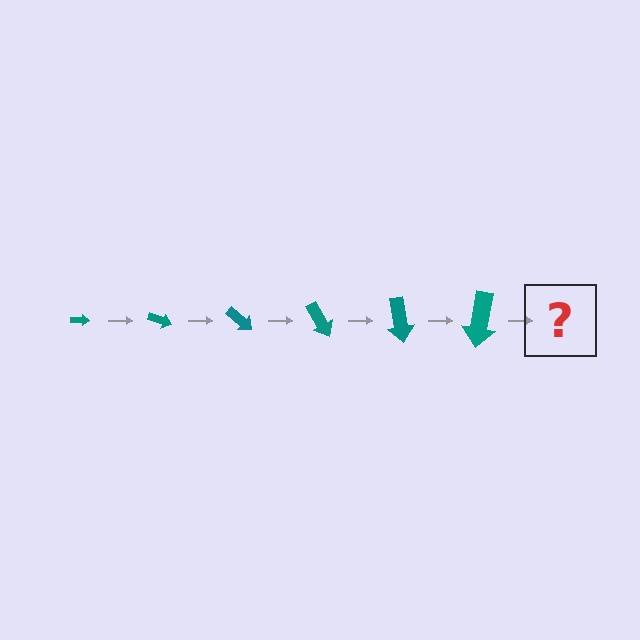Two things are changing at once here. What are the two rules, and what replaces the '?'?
The two rules are that the arrow grows larger each step and it rotates 20 degrees each step. The '?' should be an arrow, larger than the previous one and rotated 120 degrees from the start.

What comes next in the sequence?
The next element should be an arrow, larger than the previous one and rotated 120 degrees from the start.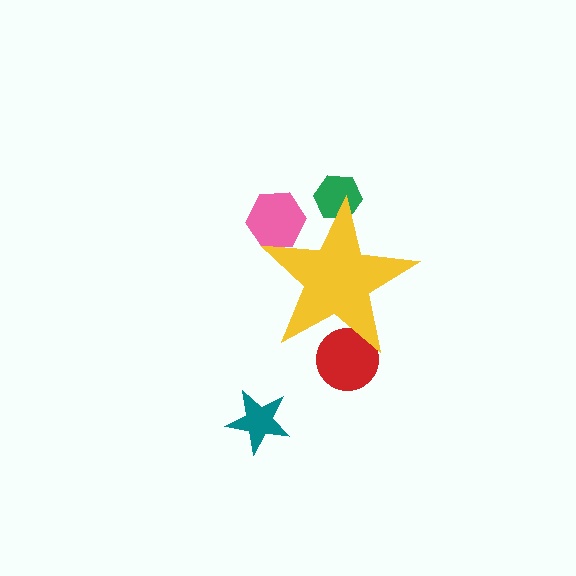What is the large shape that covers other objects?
A yellow star.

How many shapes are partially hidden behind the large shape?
3 shapes are partially hidden.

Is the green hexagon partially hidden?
Yes, the green hexagon is partially hidden behind the yellow star.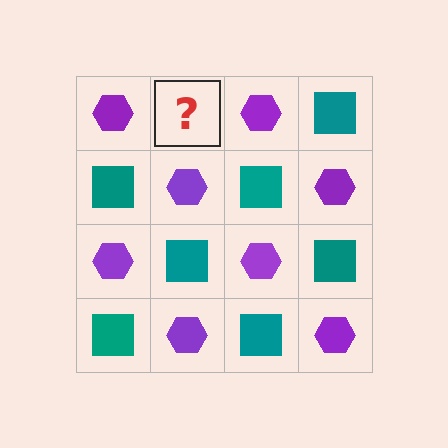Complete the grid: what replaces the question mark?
The question mark should be replaced with a teal square.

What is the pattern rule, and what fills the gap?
The rule is that it alternates purple hexagon and teal square in a checkerboard pattern. The gap should be filled with a teal square.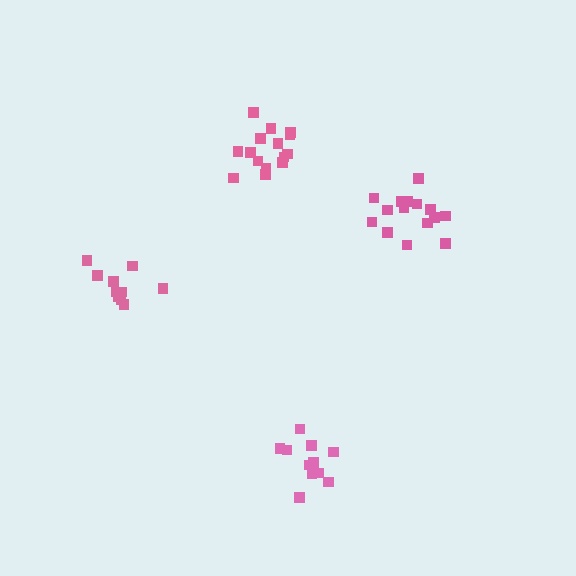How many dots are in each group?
Group 1: 11 dots, Group 2: 15 dots, Group 3: 10 dots, Group 4: 15 dots (51 total).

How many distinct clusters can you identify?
There are 4 distinct clusters.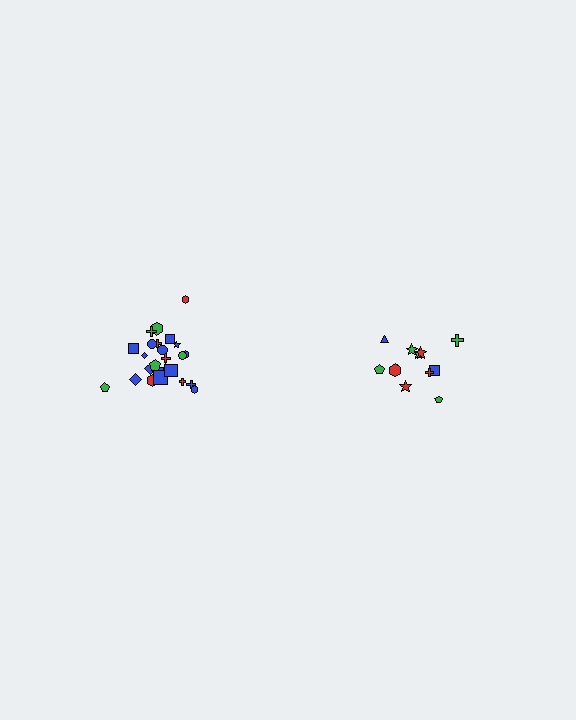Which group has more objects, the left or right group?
The left group.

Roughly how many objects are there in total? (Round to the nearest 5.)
Roughly 35 objects in total.